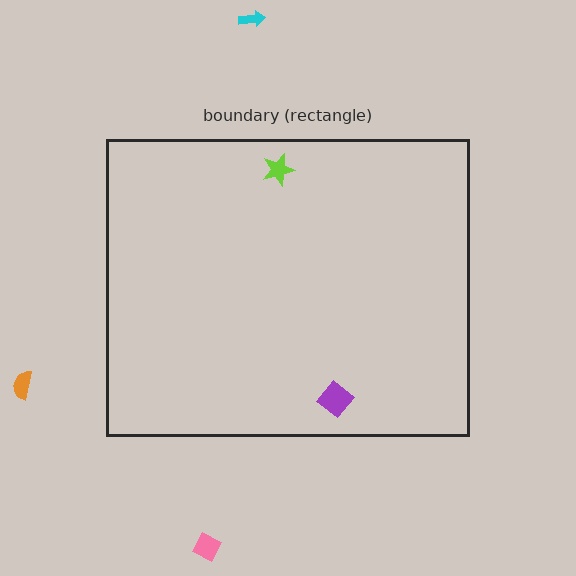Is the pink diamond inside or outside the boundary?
Outside.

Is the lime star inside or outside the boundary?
Inside.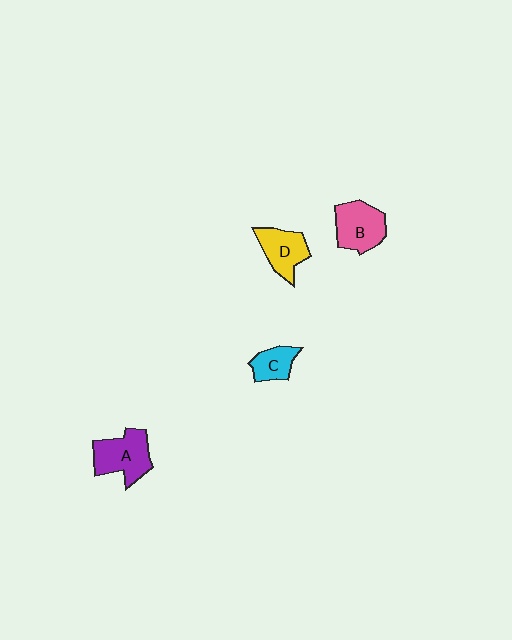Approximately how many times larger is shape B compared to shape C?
Approximately 1.6 times.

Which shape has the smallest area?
Shape C (cyan).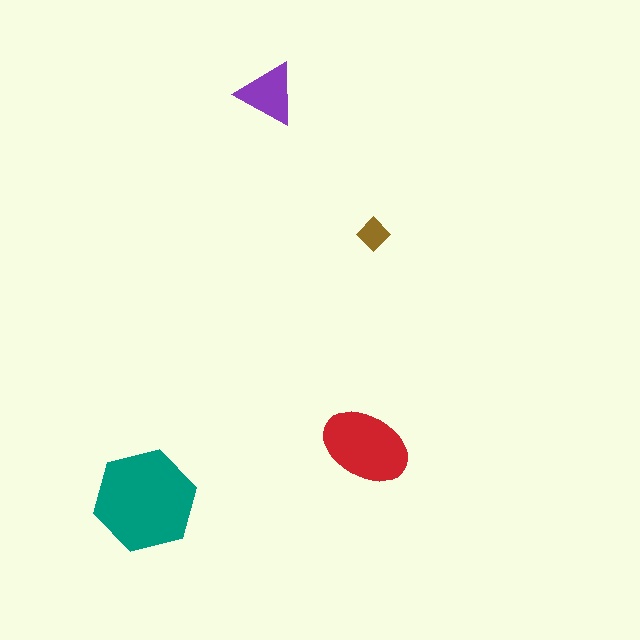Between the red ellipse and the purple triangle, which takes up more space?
The red ellipse.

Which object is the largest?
The teal hexagon.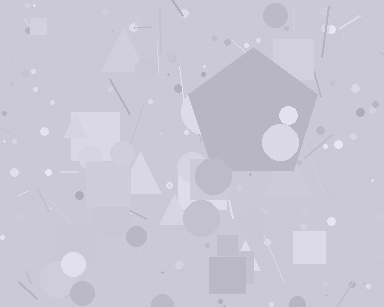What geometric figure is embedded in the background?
A pentagon is embedded in the background.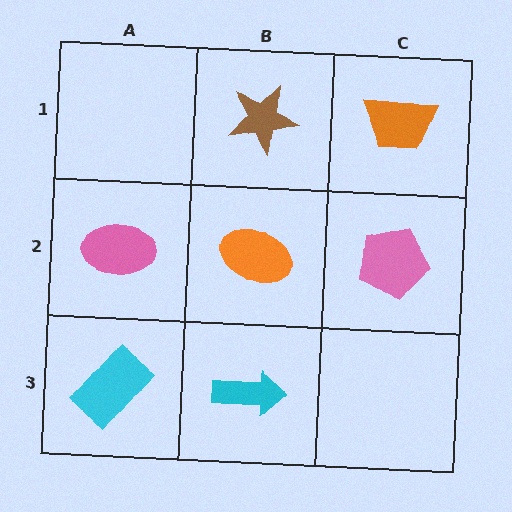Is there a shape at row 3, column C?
No, that cell is empty.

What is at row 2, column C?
A pink pentagon.